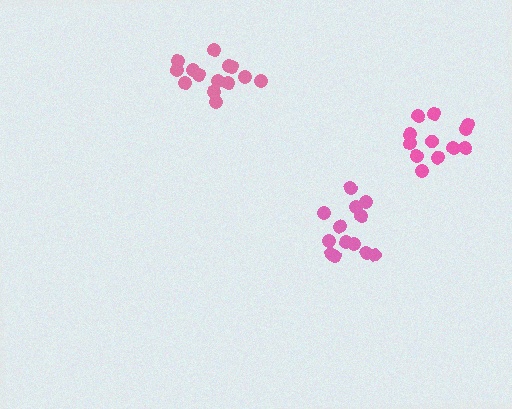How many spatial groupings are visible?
There are 3 spatial groupings.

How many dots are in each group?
Group 1: 13 dots, Group 2: 12 dots, Group 3: 14 dots (39 total).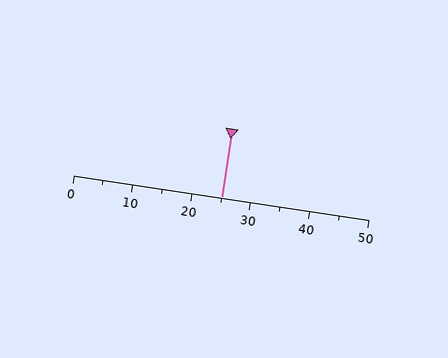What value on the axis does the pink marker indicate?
The marker indicates approximately 25.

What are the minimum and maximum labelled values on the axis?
The axis runs from 0 to 50.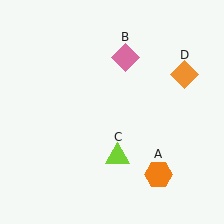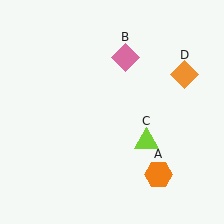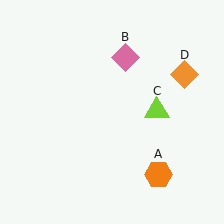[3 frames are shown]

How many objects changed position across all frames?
1 object changed position: lime triangle (object C).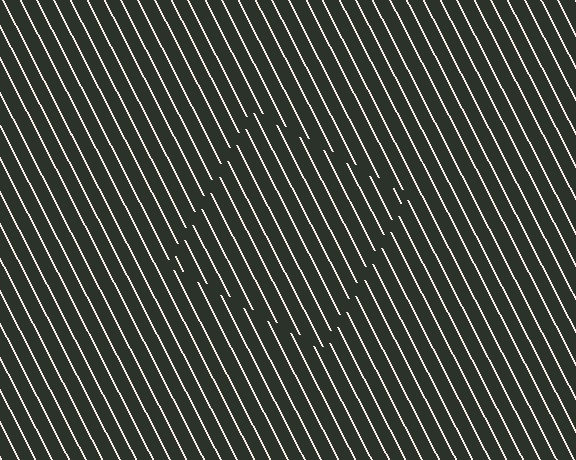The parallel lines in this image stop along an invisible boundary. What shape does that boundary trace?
An illusory square. The interior of the shape contains the same grating, shifted by half a period — the contour is defined by the phase discontinuity where line-ends from the inner and outer gratings abut.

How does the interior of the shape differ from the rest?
The interior of the shape contains the same grating, shifted by half a period — the contour is defined by the phase discontinuity where line-ends from the inner and outer gratings abut.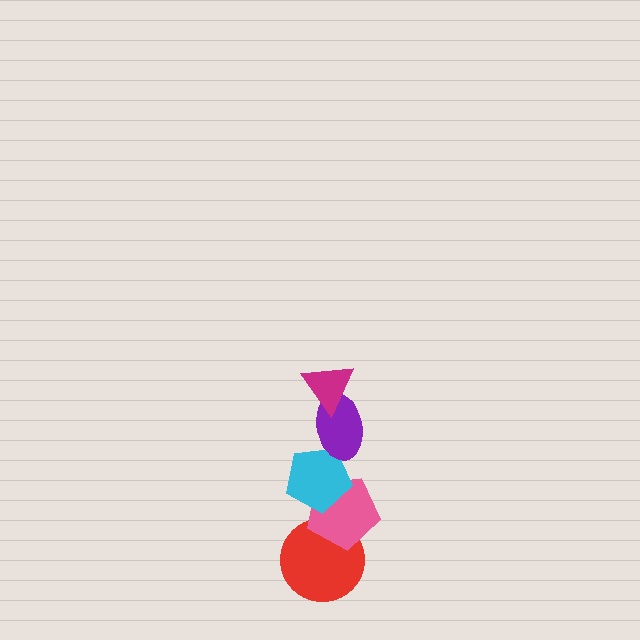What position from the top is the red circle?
The red circle is 5th from the top.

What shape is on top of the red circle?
The pink pentagon is on top of the red circle.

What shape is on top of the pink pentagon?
The cyan pentagon is on top of the pink pentagon.